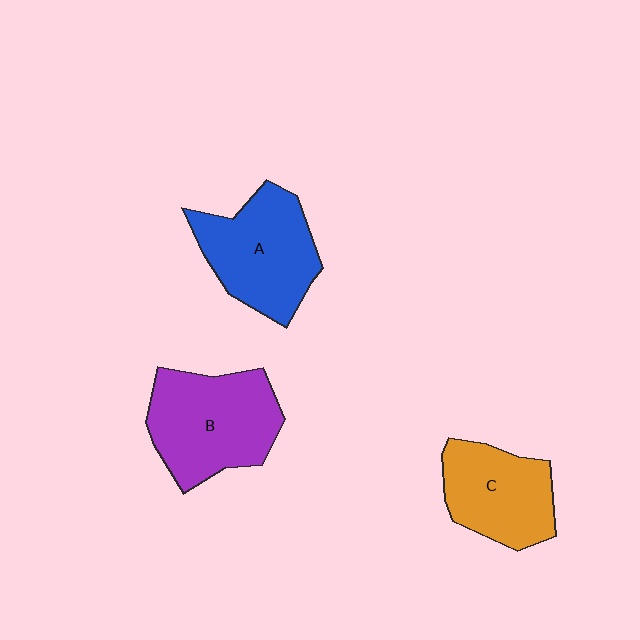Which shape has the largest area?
Shape B (purple).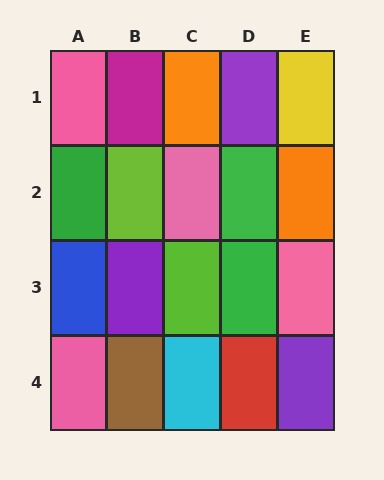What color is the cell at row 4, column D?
Red.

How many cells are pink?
4 cells are pink.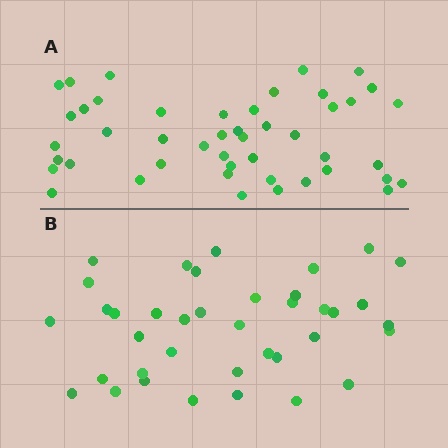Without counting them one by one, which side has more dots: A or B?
Region A (the top region) has more dots.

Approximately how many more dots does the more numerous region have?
Region A has roughly 8 or so more dots than region B.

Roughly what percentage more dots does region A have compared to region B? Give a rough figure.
About 20% more.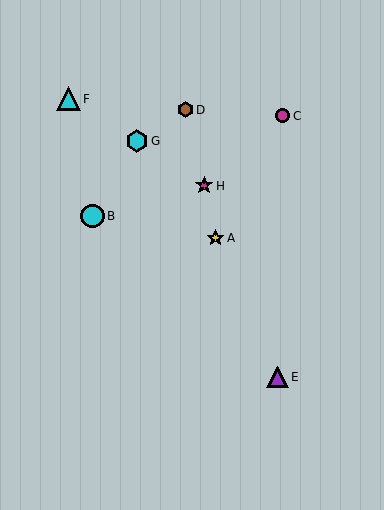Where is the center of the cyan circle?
The center of the cyan circle is at (93, 216).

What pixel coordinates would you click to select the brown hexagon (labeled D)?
Click at (185, 110) to select the brown hexagon D.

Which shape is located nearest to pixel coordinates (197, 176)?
The magenta star (labeled H) at (204, 186) is nearest to that location.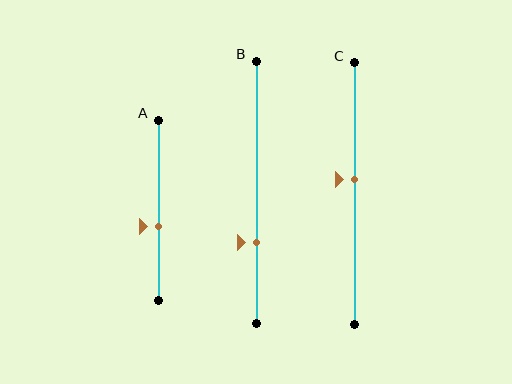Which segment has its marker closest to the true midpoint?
Segment C has its marker closest to the true midpoint.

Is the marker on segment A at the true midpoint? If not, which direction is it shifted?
No, the marker on segment A is shifted downward by about 9% of the segment length.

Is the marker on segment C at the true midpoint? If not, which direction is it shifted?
No, the marker on segment C is shifted upward by about 5% of the segment length.